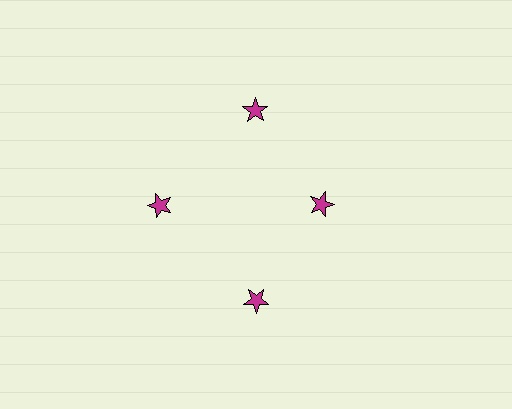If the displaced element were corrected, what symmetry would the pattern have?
It would have 4-fold rotational symmetry — the pattern would map onto itself every 90 degrees.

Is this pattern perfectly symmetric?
No. The 4 magenta stars are arranged in a ring, but one element near the 3 o'clock position is pulled inward toward the center, breaking the 4-fold rotational symmetry.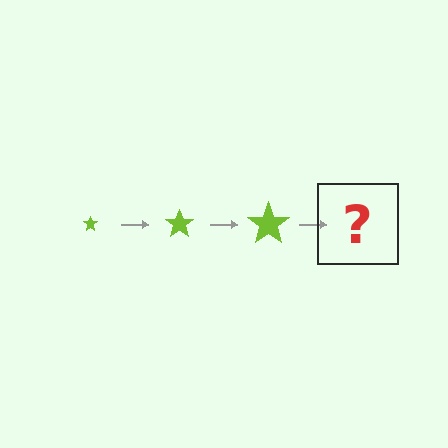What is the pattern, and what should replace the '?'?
The pattern is that the star gets progressively larger each step. The '?' should be a lime star, larger than the previous one.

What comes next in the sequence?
The next element should be a lime star, larger than the previous one.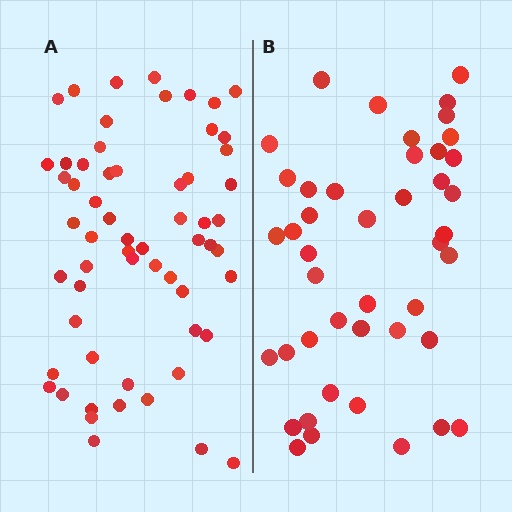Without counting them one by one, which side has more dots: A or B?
Region A (the left region) has more dots.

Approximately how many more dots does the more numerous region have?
Region A has approximately 15 more dots than region B.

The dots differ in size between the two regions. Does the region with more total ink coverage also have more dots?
No. Region B has more total ink coverage because its dots are larger, but region A actually contains more individual dots. Total area can be misleading — the number of items is what matters here.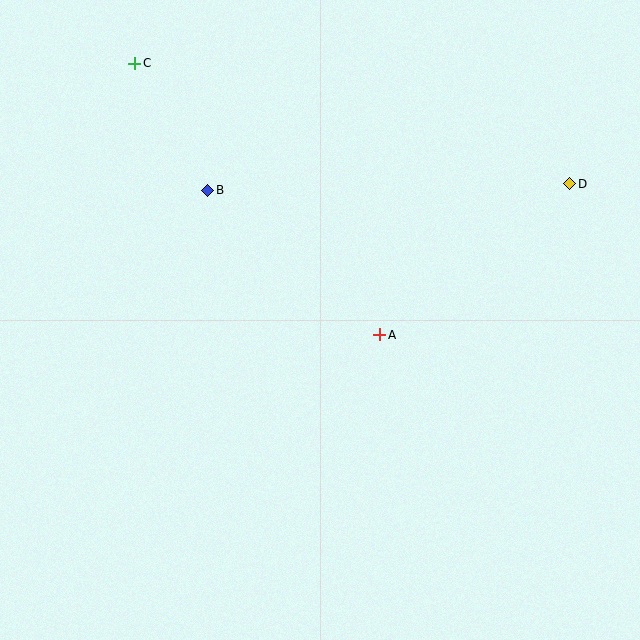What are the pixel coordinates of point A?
Point A is at (380, 335).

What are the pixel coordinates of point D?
Point D is at (570, 184).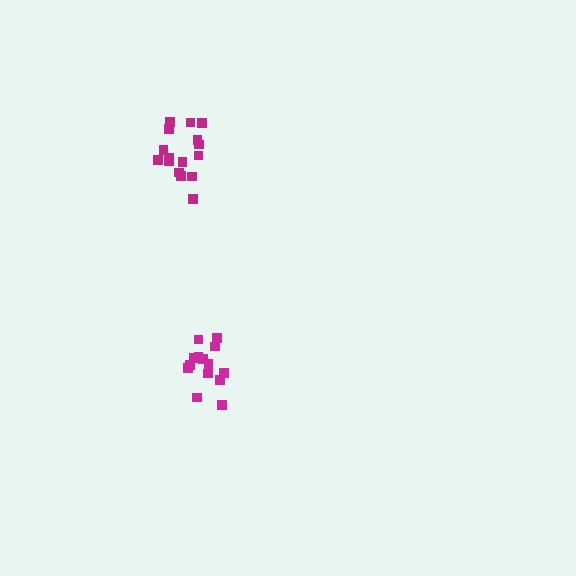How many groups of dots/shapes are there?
There are 2 groups.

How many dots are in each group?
Group 1: 15 dots, Group 2: 16 dots (31 total).